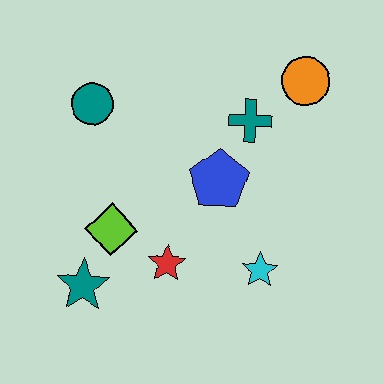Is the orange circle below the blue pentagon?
No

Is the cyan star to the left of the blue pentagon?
No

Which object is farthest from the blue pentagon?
The teal star is farthest from the blue pentagon.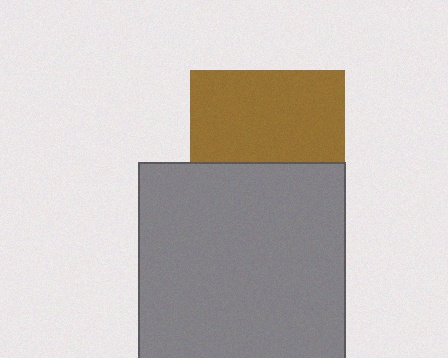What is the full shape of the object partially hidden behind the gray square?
The partially hidden object is a brown square.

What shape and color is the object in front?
The object in front is a gray square.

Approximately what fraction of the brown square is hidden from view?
Roughly 40% of the brown square is hidden behind the gray square.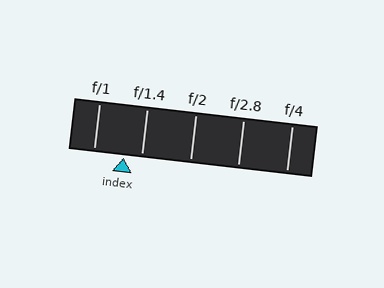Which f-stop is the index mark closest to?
The index mark is closest to f/1.4.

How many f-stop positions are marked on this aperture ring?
There are 5 f-stop positions marked.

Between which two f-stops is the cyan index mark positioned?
The index mark is between f/1 and f/1.4.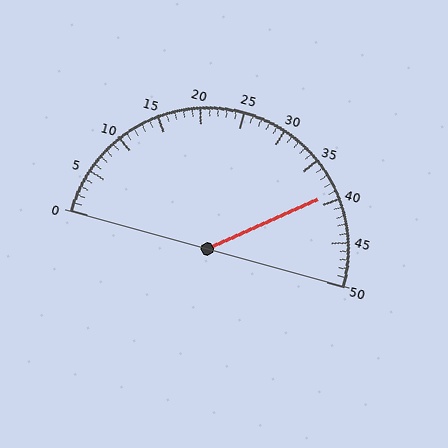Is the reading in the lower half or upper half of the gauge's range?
The reading is in the upper half of the range (0 to 50).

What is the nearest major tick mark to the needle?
The nearest major tick mark is 40.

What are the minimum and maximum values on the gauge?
The gauge ranges from 0 to 50.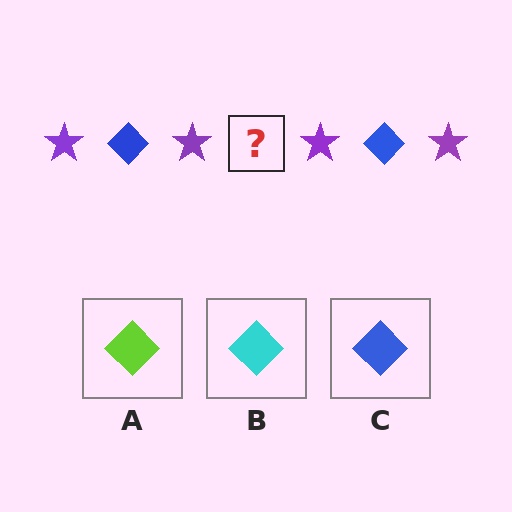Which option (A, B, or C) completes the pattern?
C.